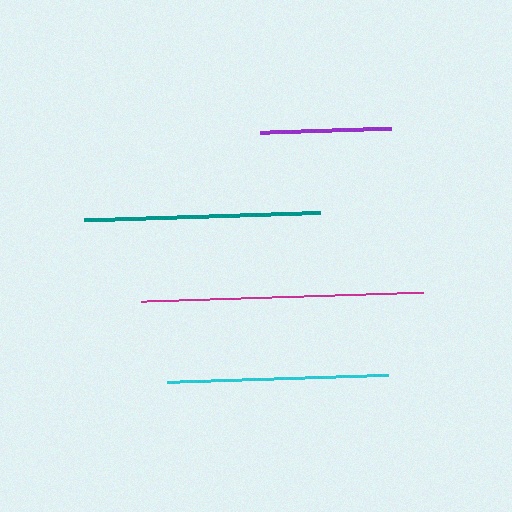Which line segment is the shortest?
The purple line is the shortest at approximately 131 pixels.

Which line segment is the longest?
The magenta line is the longest at approximately 283 pixels.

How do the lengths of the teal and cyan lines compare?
The teal and cyan lines are approximately the same length.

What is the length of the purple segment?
The purple segment is approximately 131 pixels long.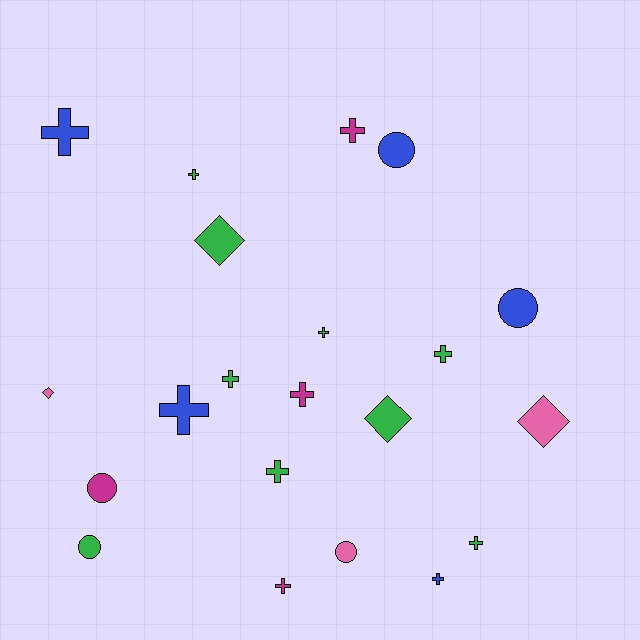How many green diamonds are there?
There are 2 green diamonds.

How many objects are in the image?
There are 21 objects.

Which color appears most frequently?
Green, with 9 objects.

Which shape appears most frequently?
Cross, with 12 objects.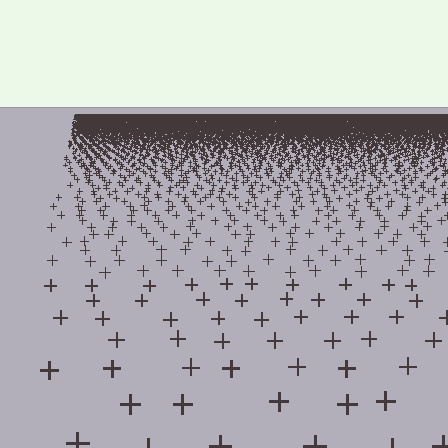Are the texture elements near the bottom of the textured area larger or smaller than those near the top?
Larger. Near the bottom, elements are closer to the viewer and appear at a bigger on-screen size.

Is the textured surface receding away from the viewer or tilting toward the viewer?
The surface is receding away from the viewer. Texture elements get smaller and denser toward the top.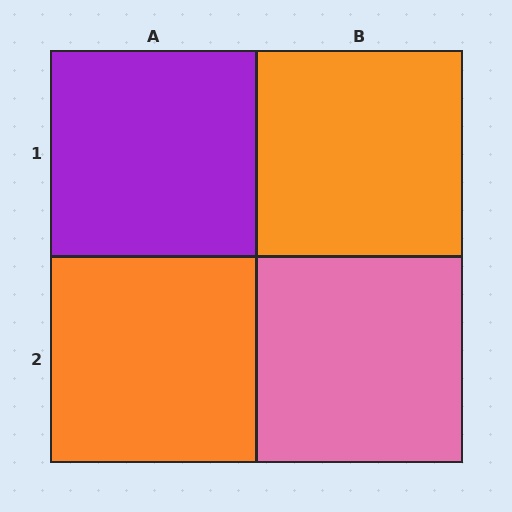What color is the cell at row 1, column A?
Purple.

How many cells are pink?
1 cell is pink.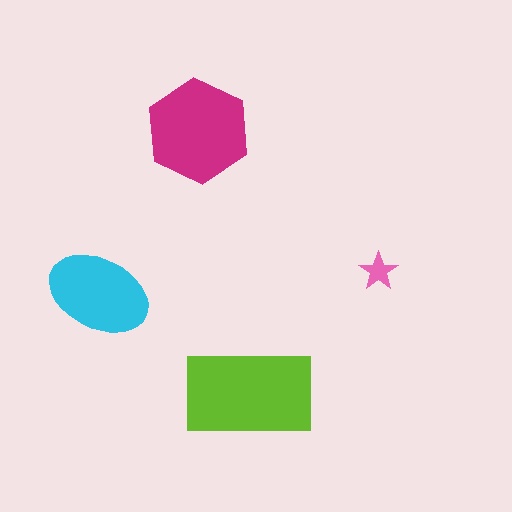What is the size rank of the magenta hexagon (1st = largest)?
2nd.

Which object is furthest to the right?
The pink star is rightmost.